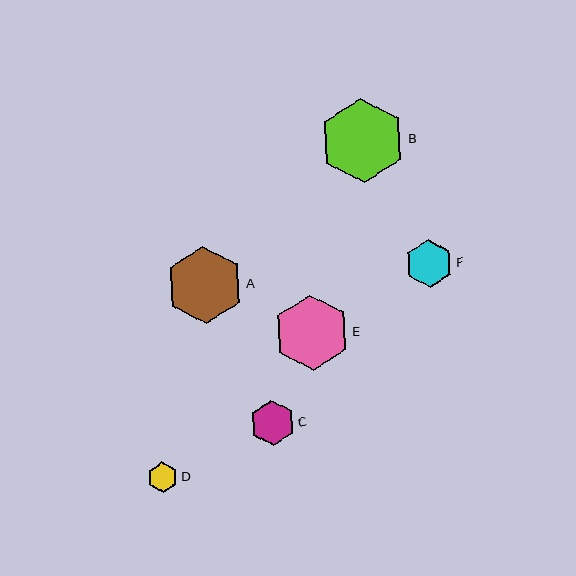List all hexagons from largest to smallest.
From largest to smallest: B, A, E, F, C, D.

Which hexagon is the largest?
Hexagon B is the largest with a size of approximately 84 pixels.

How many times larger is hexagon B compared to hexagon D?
Hexagon B is approximately 2.8 times the size of hexagon D.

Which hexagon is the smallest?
Hexagon D is the smallest with a size of approximately 31 pixels.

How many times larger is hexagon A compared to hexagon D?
Hexagon A is approximately 2.5 times the size of hexagon D.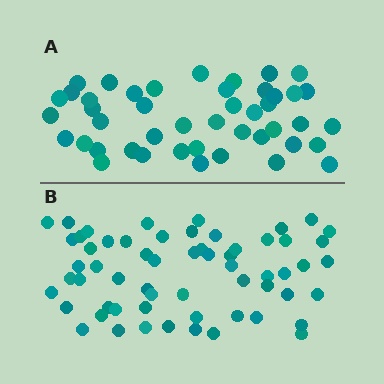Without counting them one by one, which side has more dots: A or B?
Region B (the bottom region) has more dots.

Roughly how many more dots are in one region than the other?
Region B has approximately 15 more dots than region A.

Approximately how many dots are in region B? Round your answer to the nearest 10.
About 60 dots.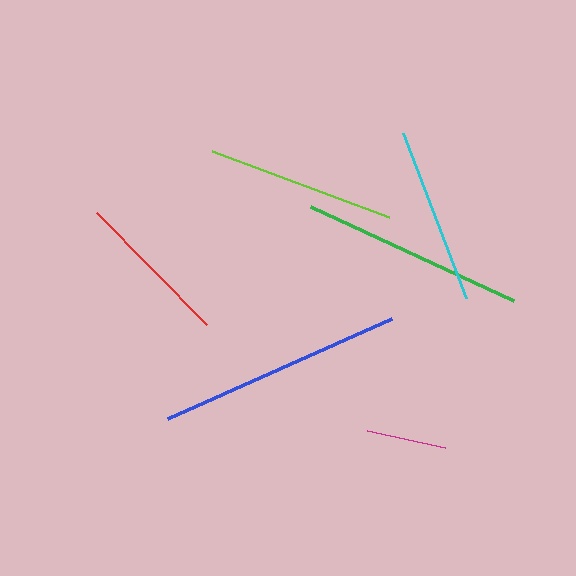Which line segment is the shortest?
The magenta line is the shortest at approximately 80 pixels.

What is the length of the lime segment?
The lime segment is approximately 189 pixels long.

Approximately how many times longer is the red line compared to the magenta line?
The red line is approximately 2.0 times the length of the magenta line.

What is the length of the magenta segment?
The magenta segment is approximately 80 pixels long.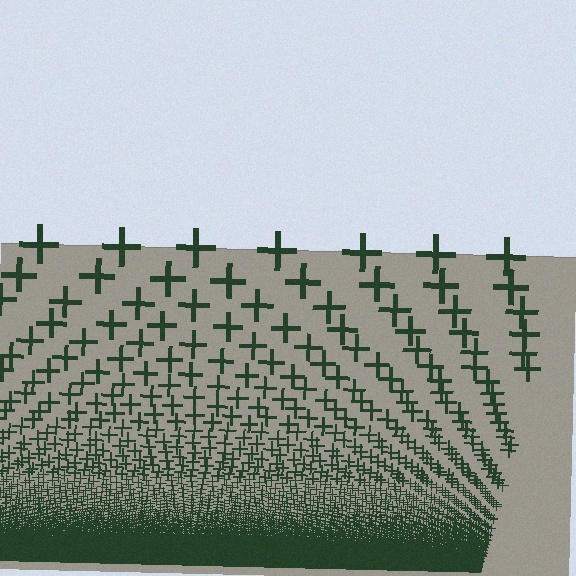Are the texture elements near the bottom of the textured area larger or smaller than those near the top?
Smaller. The gradient is inverted — elements near the bottom are smaller and denser.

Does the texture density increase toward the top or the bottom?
Density increases toward the bottom.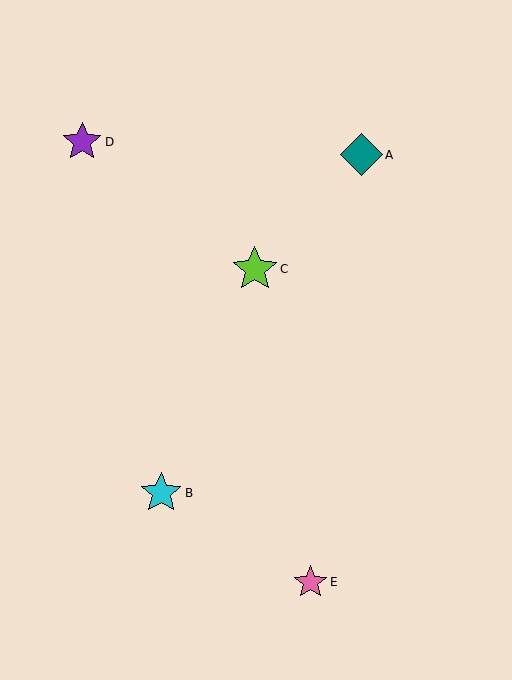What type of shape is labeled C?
Shape C is a lime star.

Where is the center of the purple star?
The center of the purple star is at (82, 142).